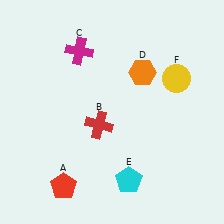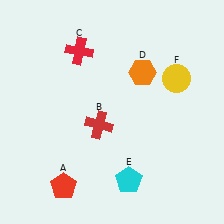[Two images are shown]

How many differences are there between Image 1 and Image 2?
There is 1 difference between the two images.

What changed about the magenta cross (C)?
In Image 1, C is magenta. In Image 2, it changed to red.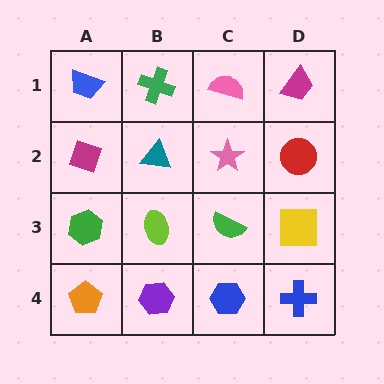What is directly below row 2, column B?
A lime ellipse.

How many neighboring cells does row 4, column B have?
3.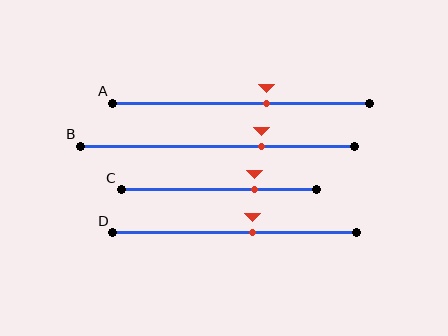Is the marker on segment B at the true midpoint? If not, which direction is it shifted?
No, the marker on segment B is shifted to the right by about 16% of the segment length.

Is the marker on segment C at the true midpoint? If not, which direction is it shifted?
No, the marker on segment C is shifted to the right by about 18% of the segment length.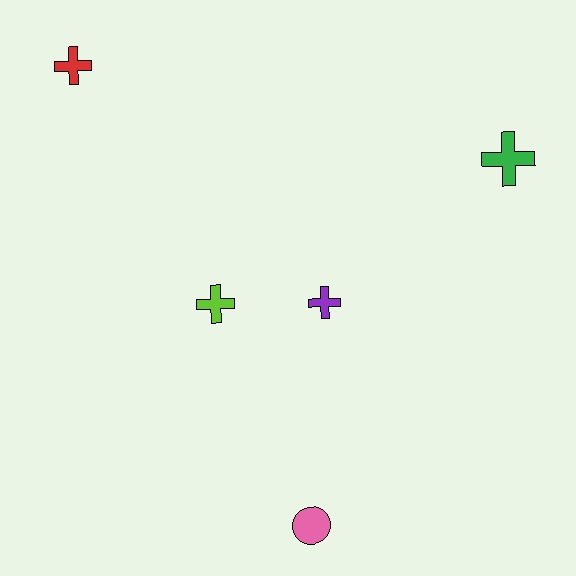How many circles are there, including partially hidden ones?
There is 1 circle.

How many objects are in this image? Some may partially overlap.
There are 5 objects.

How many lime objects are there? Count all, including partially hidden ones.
There is 1 lime object.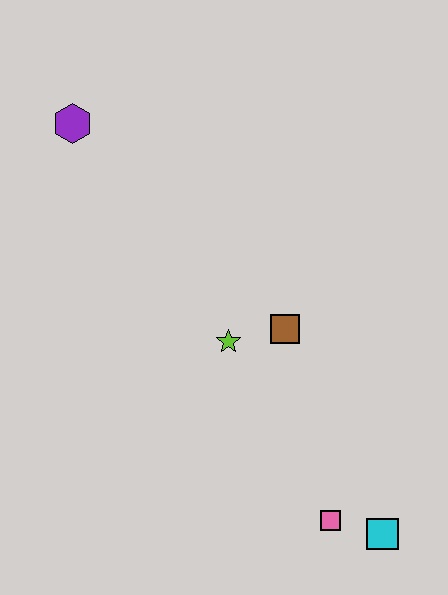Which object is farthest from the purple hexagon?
The cyan square is farthest from the purple hexagon.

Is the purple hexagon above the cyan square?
Yes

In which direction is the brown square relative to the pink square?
The brown square is above the pink square.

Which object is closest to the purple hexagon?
The lime star is closest to the purple hexagon.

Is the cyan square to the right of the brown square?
Yes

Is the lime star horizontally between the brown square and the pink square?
No